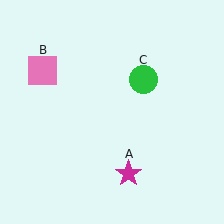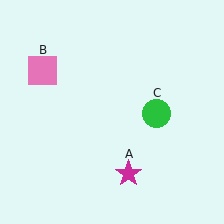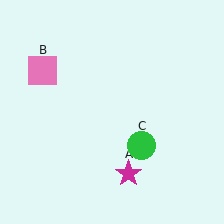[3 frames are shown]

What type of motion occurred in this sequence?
The green circle (object C) rotated clockwise around the center of the scene.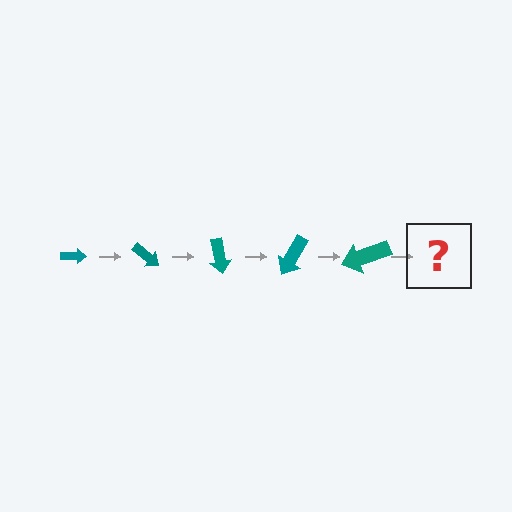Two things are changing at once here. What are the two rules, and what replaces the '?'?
The two rules are that the arrow grows larger each step and it rotates 40 degrees each step. The '?' should be an arrow, larger than the previous one and rotated 200 degrees from the start.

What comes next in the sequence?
The next element should be an arrow, larger than the previous one and rotated 200 degrees from the start.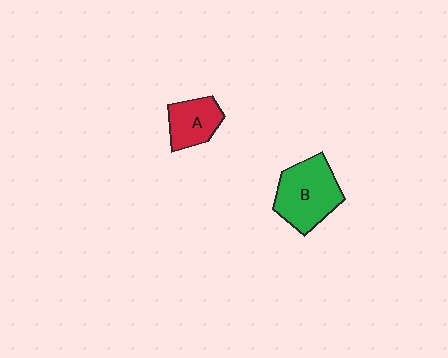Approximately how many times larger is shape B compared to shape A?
Approximately 1.7 times.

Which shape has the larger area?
Shape B (green).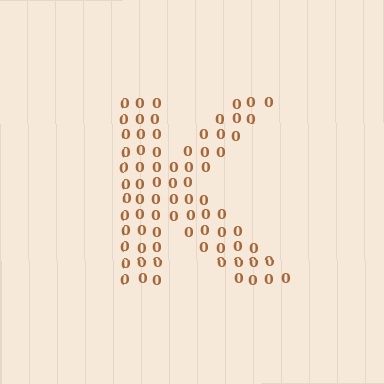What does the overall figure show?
The overall figure shows the letter K.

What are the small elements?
The small elements are digit 0's.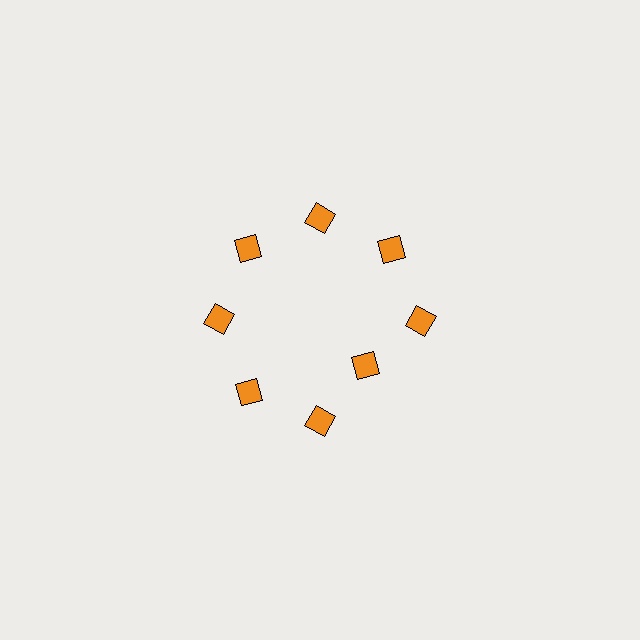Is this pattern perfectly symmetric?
No. The 8 orange diamonds are arranged in a ring, but one element near the 4 o'clock position is pulled inward toward the center, breaking the 8-fold rotational symmetry.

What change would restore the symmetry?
The symmetry would be restored by moving it outward, back onto the ring so that all 8 diamonds sit at equal angles and equal distance from the center.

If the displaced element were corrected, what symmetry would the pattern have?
It would have 8-fold rotational symmetry — the pattern would map onto itself every 45 degrees.